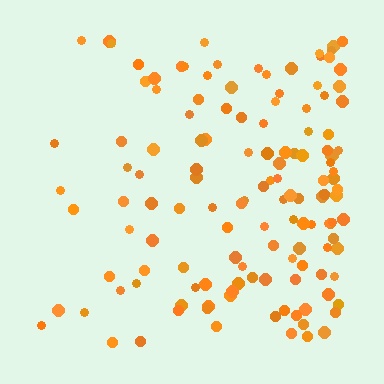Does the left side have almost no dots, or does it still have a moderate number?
Still a moderate number, just noticeably fewer than the right.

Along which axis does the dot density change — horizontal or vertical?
Horizontal.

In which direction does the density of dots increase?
From left to right, with the right side densest.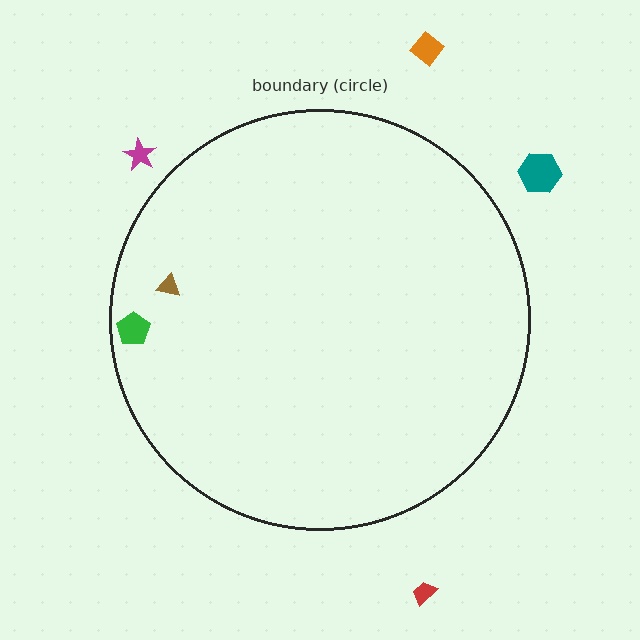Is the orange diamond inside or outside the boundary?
Outside.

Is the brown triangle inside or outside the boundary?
Inside.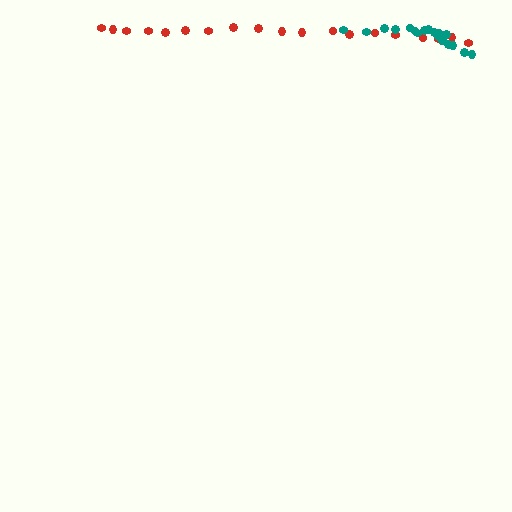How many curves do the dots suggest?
There are 2 distinct paths.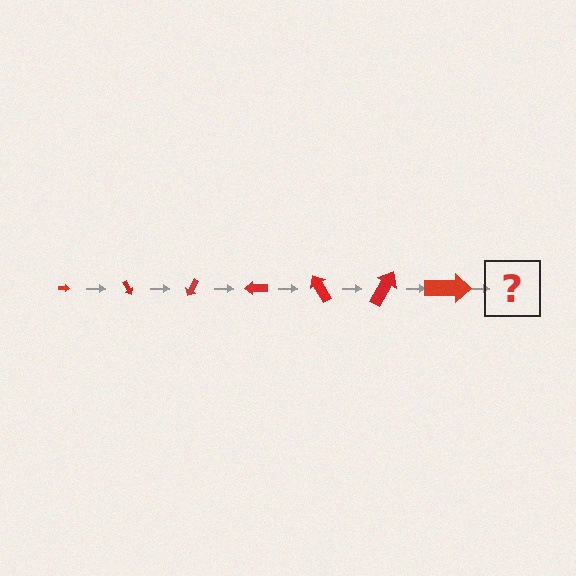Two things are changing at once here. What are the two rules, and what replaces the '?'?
The two rules are that the arrow grows larger each step and it rotates 60 degrees each step. The '?' should be an arrow, larger than the previous one and rotated 420 degrees from the start.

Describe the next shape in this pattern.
It should be an arrow, larger than the previous one and rotated 420 degrees from the start.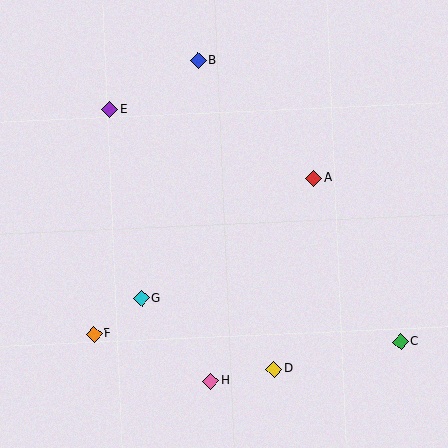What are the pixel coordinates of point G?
Point G is at (141, 298).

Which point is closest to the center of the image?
Point A at (314, 178) is closest to the center.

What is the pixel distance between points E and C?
The distance between E and C is 372 pixels.